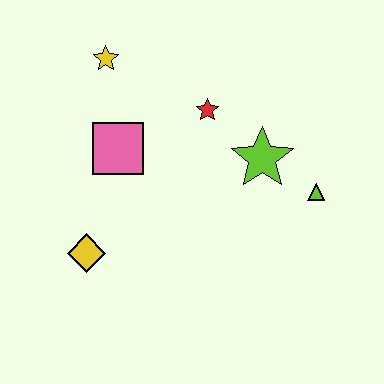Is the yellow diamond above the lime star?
No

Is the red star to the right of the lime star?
No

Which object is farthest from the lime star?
The yellow diamond is farthest from the lime star.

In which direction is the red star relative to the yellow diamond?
The red star is above the yellow diamond.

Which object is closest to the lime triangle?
The lime star is closest to the lime triangle.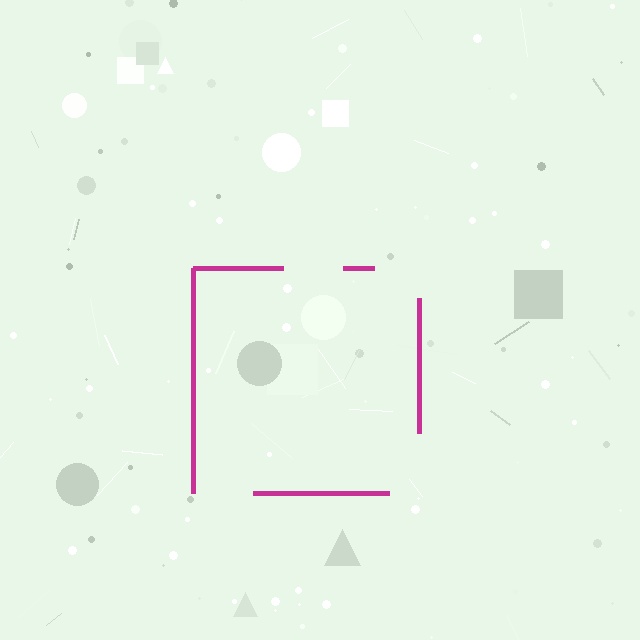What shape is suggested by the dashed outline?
The dashed outline suggests a square.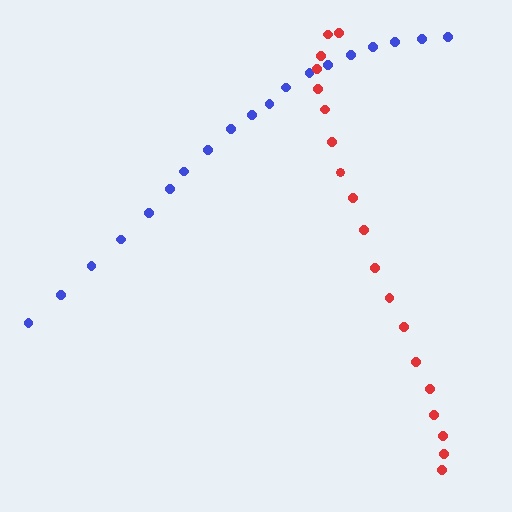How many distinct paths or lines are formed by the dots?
There are 2 distinct paths.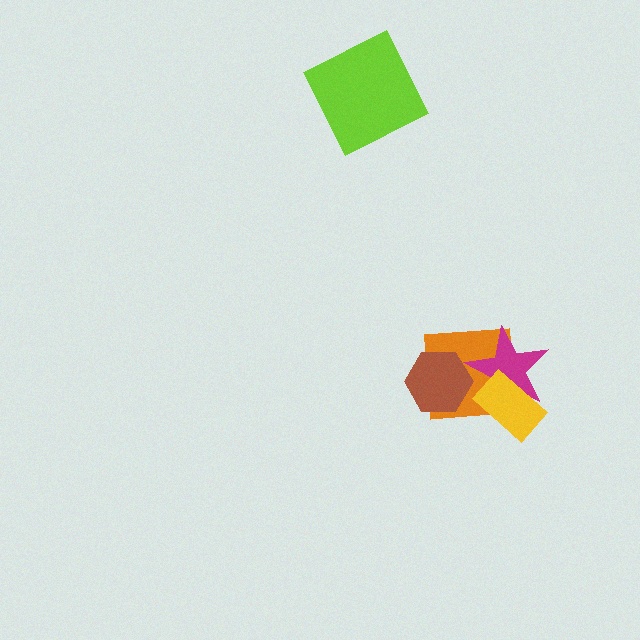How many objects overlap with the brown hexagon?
2 objects overlap with the brown hexagon.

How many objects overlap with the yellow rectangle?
2 objects overlap with the yellow rectangle.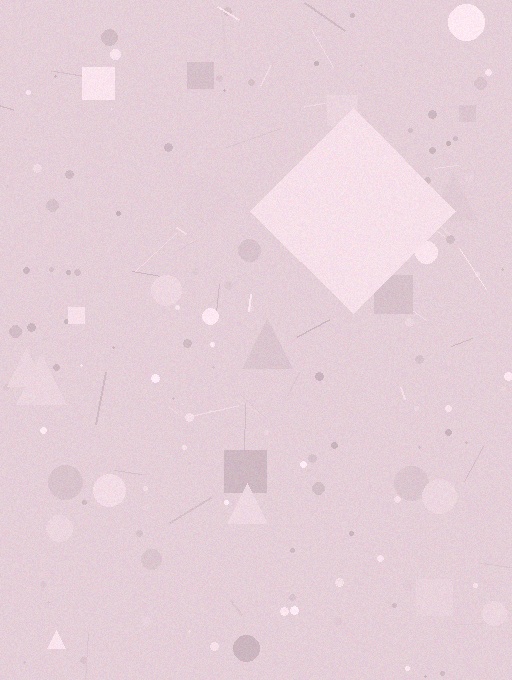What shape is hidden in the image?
A diamond is hidden in the image.